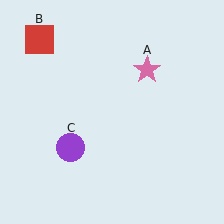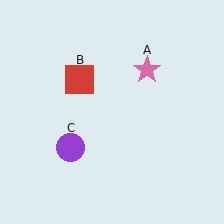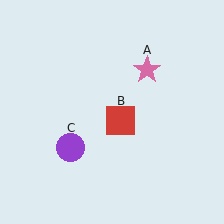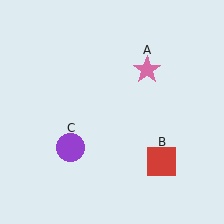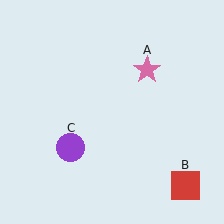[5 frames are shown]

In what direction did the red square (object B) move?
The red square (object B) moved down and to the right.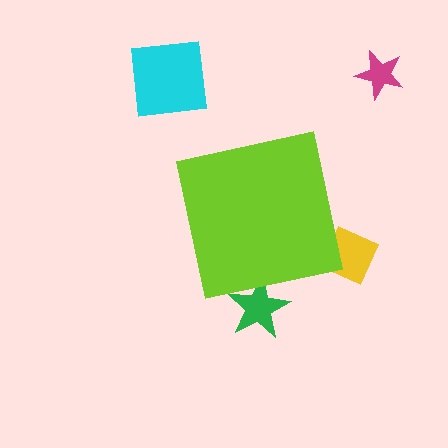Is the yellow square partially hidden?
Yes, the yellow square is partially hidden behind the lime square.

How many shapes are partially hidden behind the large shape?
2 shapes are partially hidden.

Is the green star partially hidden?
Yes, the green star is partially hidden behind the lime square.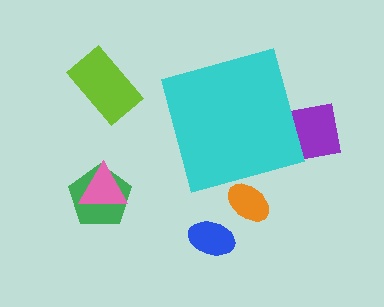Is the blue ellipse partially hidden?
No, the blue ellipse is fully visible.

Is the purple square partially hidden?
Yes, the purple square is partially hidden behind the cyan square.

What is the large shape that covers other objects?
A cyan square.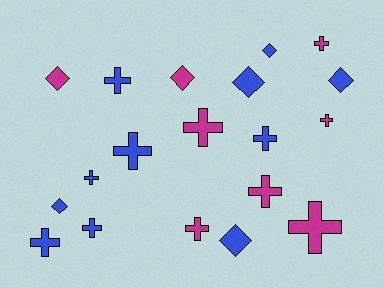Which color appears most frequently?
Blue, with 11 objects.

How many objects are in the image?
There are 19 objects.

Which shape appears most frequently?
Cross, with 12 objects.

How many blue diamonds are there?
There are 5 blue diamonds.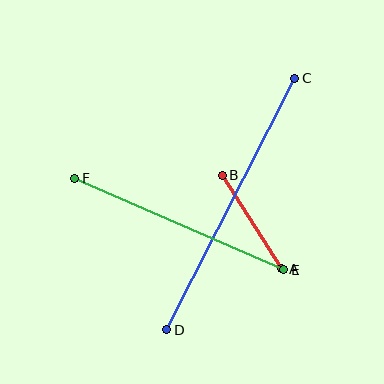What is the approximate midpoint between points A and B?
The midpoint is at approximately (252, 222) pixels.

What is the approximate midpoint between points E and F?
The midpoint is at approximately (179, 224) pixels.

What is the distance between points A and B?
The distance is approximately 111 pixels.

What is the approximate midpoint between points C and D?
The midpoint is at approximately (231, 204) pixels.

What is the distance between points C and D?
The distance is approximately 282 pixels.